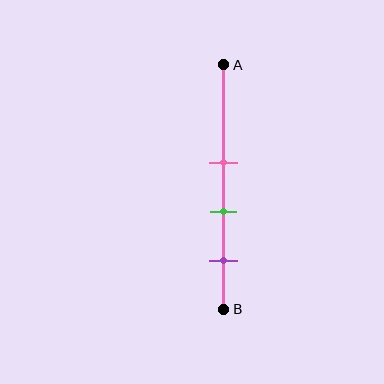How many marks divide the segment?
There are 3 marks dividing the segment.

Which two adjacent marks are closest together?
The pink and green marks are the closest adjacent pair.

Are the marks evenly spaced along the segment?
Yes, the marks are approximately evenly spaced.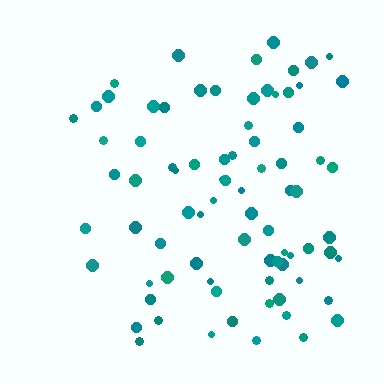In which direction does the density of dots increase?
From left to right, with the right side densest.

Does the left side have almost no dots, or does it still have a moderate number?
Still a moderate number, just noticeably fewer than the right.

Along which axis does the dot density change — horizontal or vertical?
Horizontal.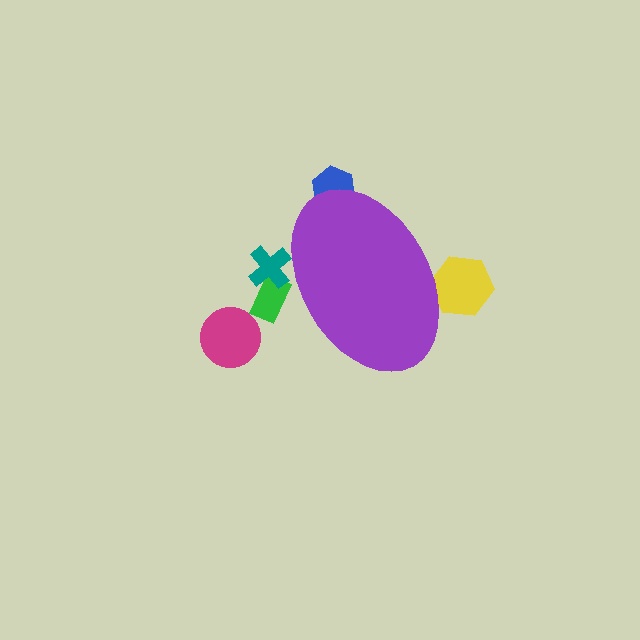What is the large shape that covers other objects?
A purple ellipse.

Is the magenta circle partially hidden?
No, the magenta circle is fully visible.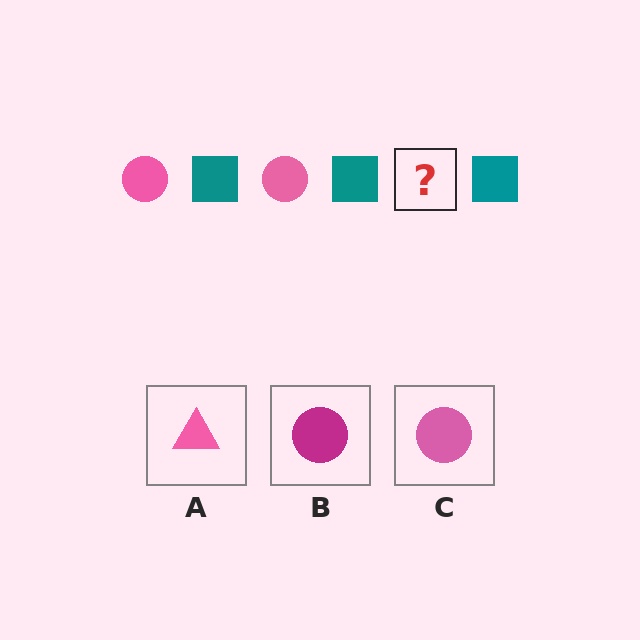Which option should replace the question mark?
Option C.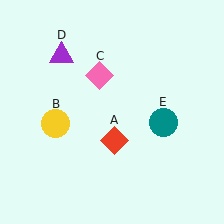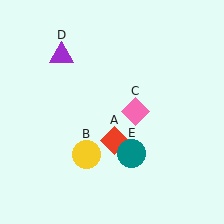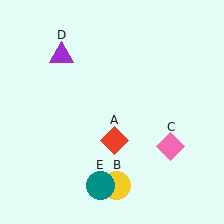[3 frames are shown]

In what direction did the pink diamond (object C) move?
The pink diamond (object C) moved down and to the right.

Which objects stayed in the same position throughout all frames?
Red diamond (object A) and purple triangle (object D) remained stationary.